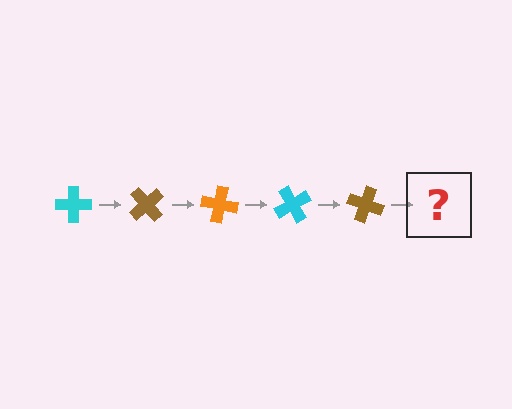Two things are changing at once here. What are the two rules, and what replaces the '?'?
The two rules are that it rotates 50 degrees each step and the color cycles through cyan, brown, and orange. The '?' should be an orange cross, rotated 250 degrees from the start.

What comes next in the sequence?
The next element should be an orange cross, rotated 250 degrees from the start.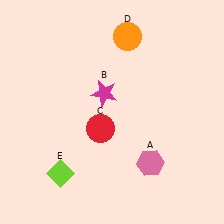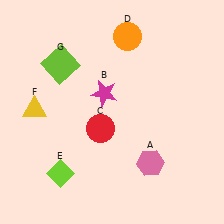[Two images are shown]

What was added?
A yellow triangle (F), a lime square (G) were added in Image 2.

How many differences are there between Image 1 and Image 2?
There are 2 differences between the two images.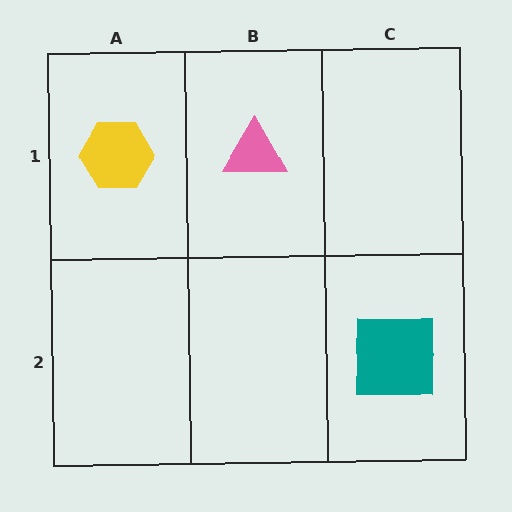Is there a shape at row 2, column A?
No, that cell is empty.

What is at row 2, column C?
A teal square.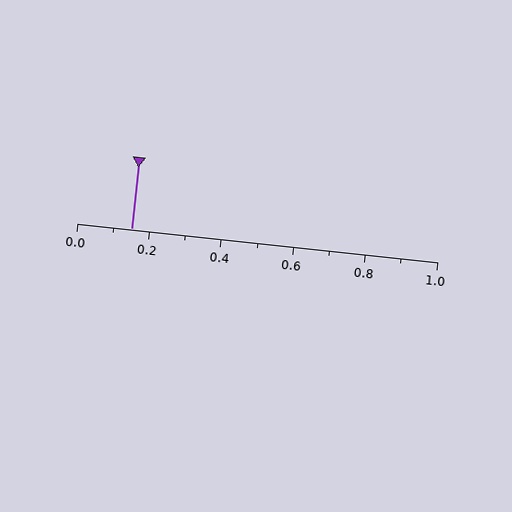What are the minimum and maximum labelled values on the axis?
The axis runs from 0.0 to 1.0.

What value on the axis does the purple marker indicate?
The marker indicates approximately 0.15.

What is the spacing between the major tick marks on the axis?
The major ticks are spaced 0.2 apart.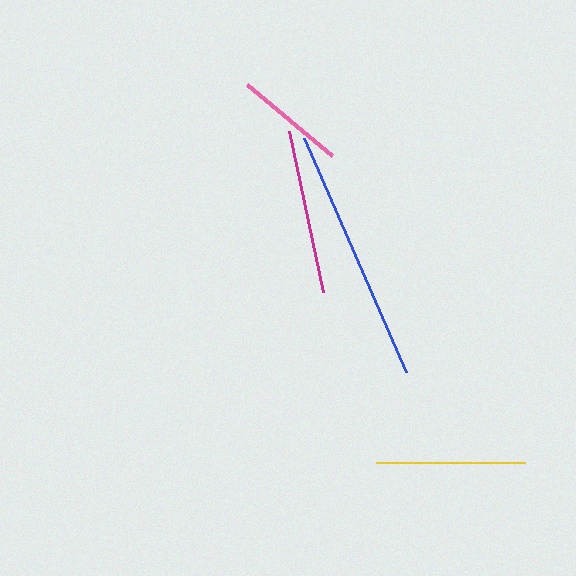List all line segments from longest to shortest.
From longest to shortest: blue, magenta, yellow, pink.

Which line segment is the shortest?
The pink line is the shortest at approximately 111 pixels.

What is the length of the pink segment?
The pink segment is approximately 111 pixels long.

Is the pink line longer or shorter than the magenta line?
The magenta line is longer than the pink line.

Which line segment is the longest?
The blue line is the longest at approximately 255 pixels.